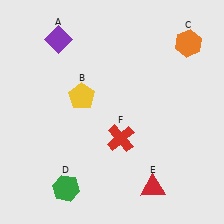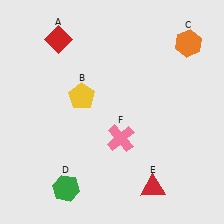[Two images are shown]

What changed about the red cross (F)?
In Image 1, F is red. In Image 2, it changed to pink.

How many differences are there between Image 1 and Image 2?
There are 2 differences between the two images.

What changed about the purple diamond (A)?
In Image 1, A is purple. In Image 2, it changed to red.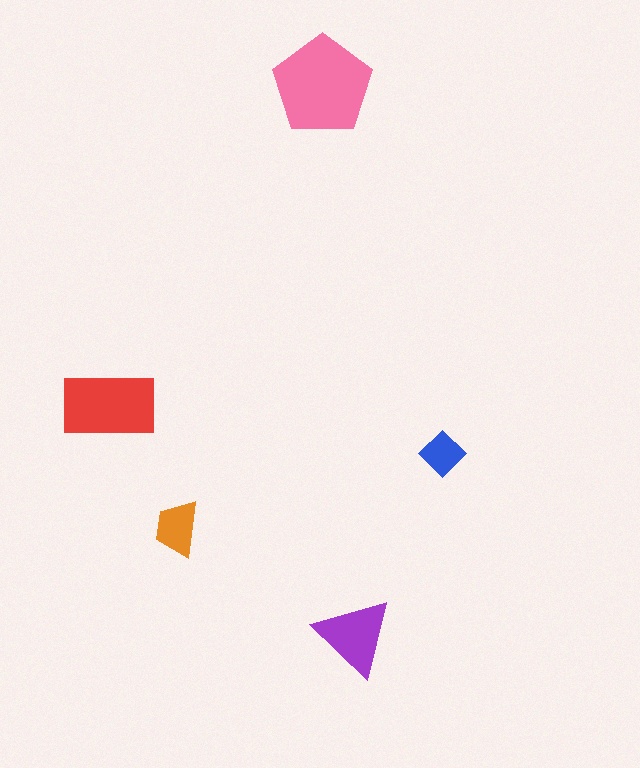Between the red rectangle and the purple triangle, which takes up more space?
The red rectangle.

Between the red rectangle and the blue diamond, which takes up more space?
The red rectangle.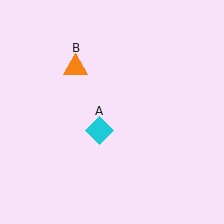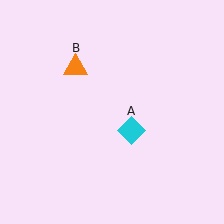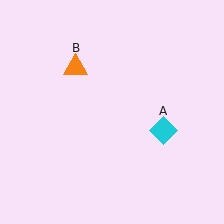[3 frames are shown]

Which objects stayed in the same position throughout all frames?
Orange triangle (object B) remained stationary.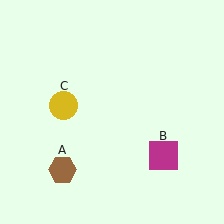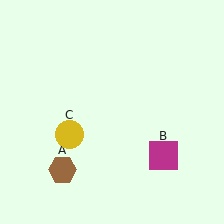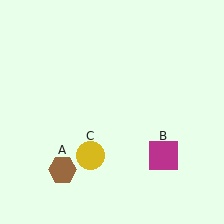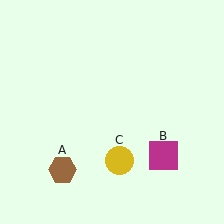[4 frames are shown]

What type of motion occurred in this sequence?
The yellow circle (object C) rotated counterclockwise around the center of the scene.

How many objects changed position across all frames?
1 object changed position: yellow circle (object C).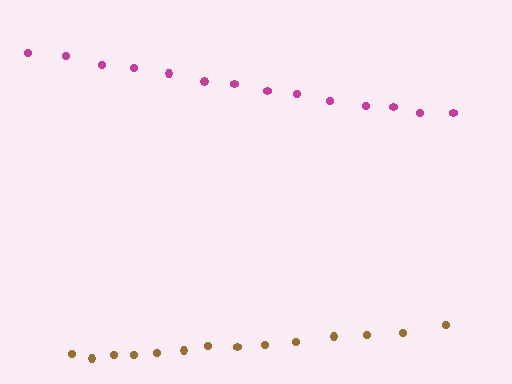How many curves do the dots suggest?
There are 2 distinct paths.